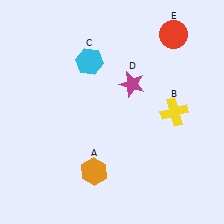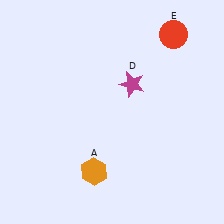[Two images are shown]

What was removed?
The cyan hexagon (C), the yellow cross (B) were removed in Image 2.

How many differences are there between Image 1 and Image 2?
There are 2 differences between the two images.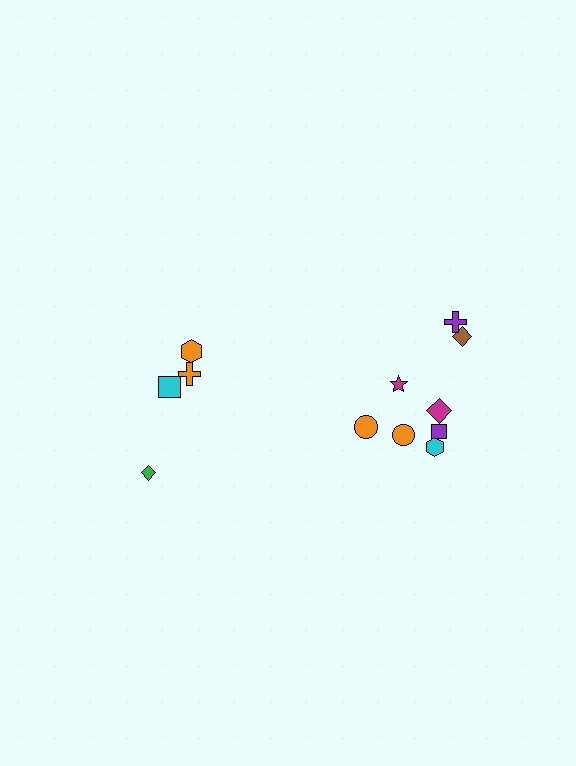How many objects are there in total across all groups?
There are 12 objects.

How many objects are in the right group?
There are 8 objects.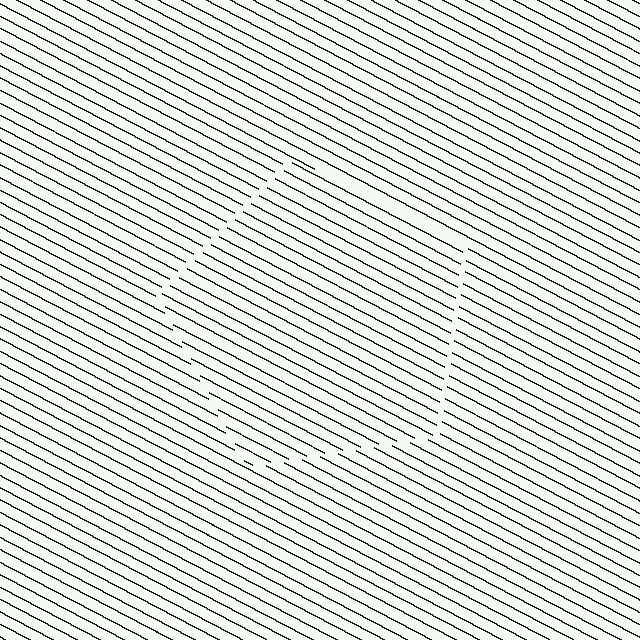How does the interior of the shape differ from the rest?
The interior of the shape contains the same grating, shifted by half a period — the contour is defined by the phase discontinuity where line-ends from the inner and outer gratings abut.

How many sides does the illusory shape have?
5 sides — the line-ends trace a pentagon.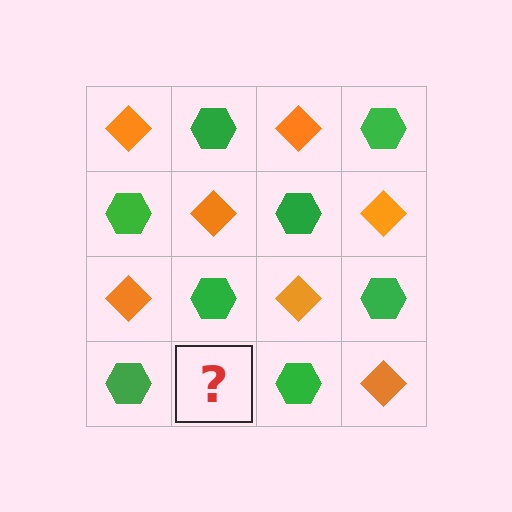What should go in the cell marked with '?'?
The missing cell should contain an orange diamond.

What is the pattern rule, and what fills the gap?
The rule is that it alternates orange diamond and green hexagon in a checkerboard pattern. The gap should be filled with an orange diamond.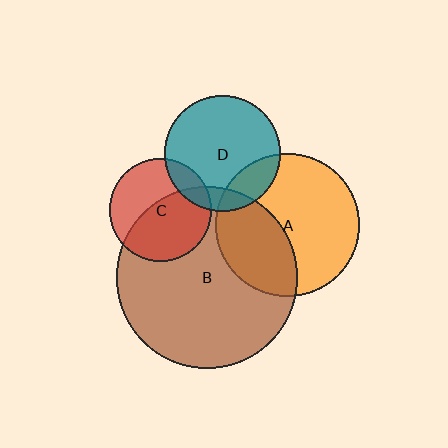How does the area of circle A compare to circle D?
Approximately 1.5 times.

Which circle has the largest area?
Circle B (brown).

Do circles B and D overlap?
Yes.